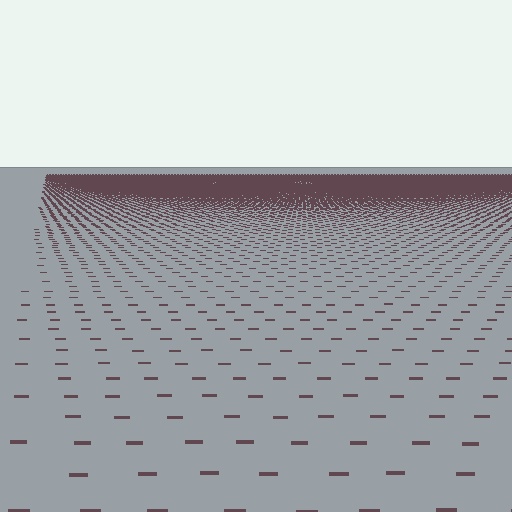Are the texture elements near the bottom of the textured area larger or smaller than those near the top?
Larger. Near the bottom, elements are closer to the viewer and appear at a bigger on-screen size.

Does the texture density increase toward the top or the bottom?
Density increases toward the top.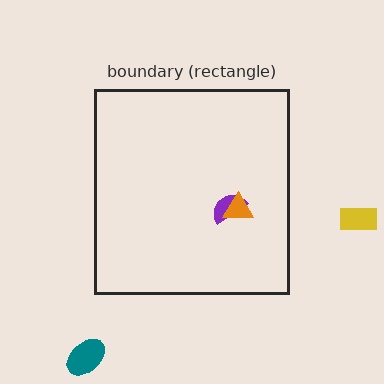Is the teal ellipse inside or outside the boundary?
Outside.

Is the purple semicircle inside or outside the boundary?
Inside.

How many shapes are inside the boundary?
2 inside, 2 outside.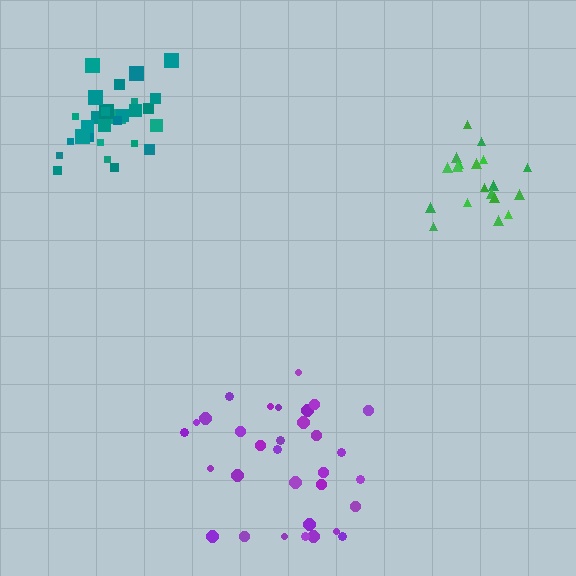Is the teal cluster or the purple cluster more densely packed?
Teal.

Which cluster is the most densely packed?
Teal.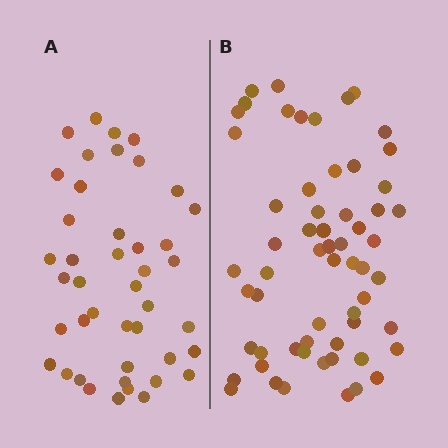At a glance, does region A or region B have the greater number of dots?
Region B (the right region) has more dots.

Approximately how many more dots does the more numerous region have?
Region B has approximately 15 more dots than region A.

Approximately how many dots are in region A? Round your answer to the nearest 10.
About 40 dots. (The exact count is 43, which rounds to 40.)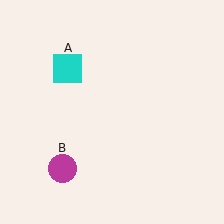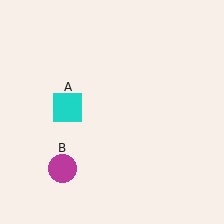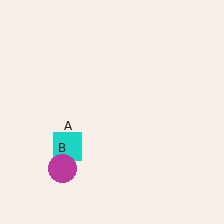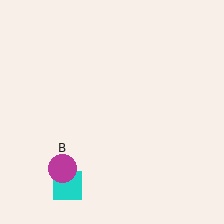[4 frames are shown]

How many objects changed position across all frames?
1 object changed position: cyan square (object A).